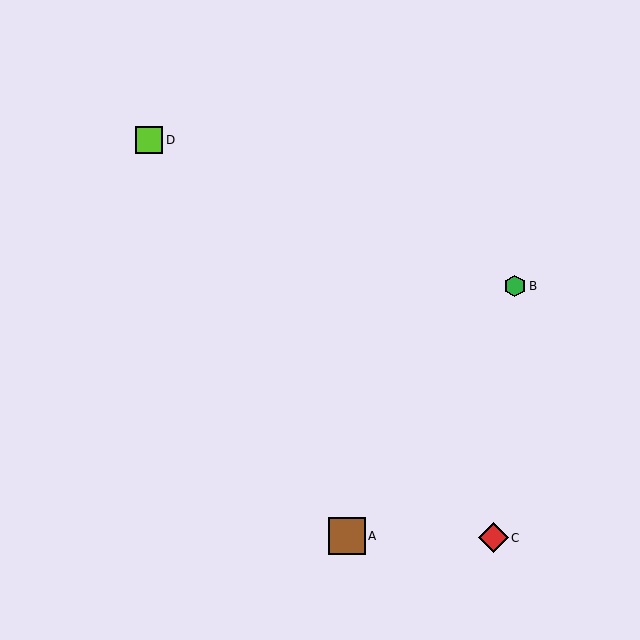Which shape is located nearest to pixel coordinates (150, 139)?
The lime square (labeled D) at (149, 140) is nearest to that location.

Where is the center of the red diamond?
The center of the red diamond is at (493, 538).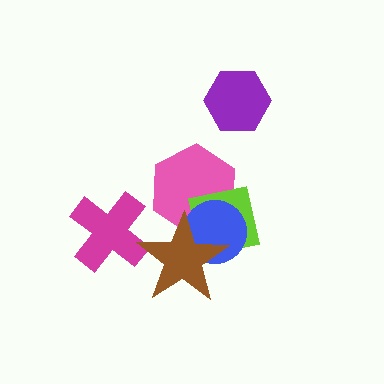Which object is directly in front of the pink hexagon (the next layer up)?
The lime square is directly in front of the pink hexagon.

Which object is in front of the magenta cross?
The brown star is in front of the magenta cross.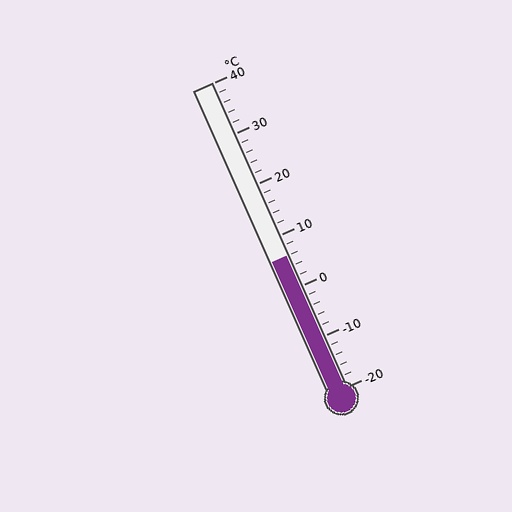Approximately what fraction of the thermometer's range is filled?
The thermometer is filled to approximately 45% of its range.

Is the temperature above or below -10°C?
The temperature is above -10°C.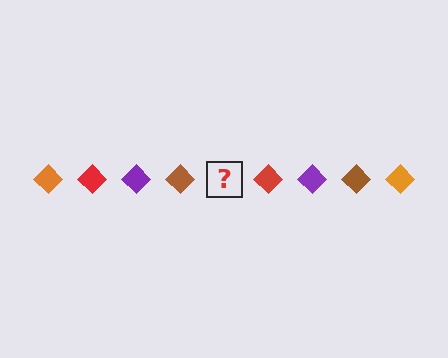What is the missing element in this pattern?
The missing element is an orange diamond.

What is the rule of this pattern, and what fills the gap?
The rule is that the pattern cycles through orange, red, purple, brown diamonds. The gap should be filled with an orange diamond.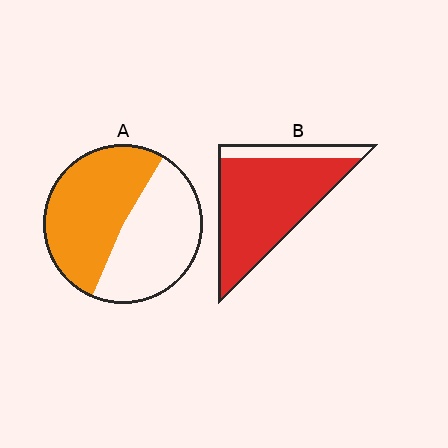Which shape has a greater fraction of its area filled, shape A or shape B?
Shape B.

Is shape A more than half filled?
Roughly half.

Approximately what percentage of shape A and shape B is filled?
A is approximately 50% and B is approximately 85%.